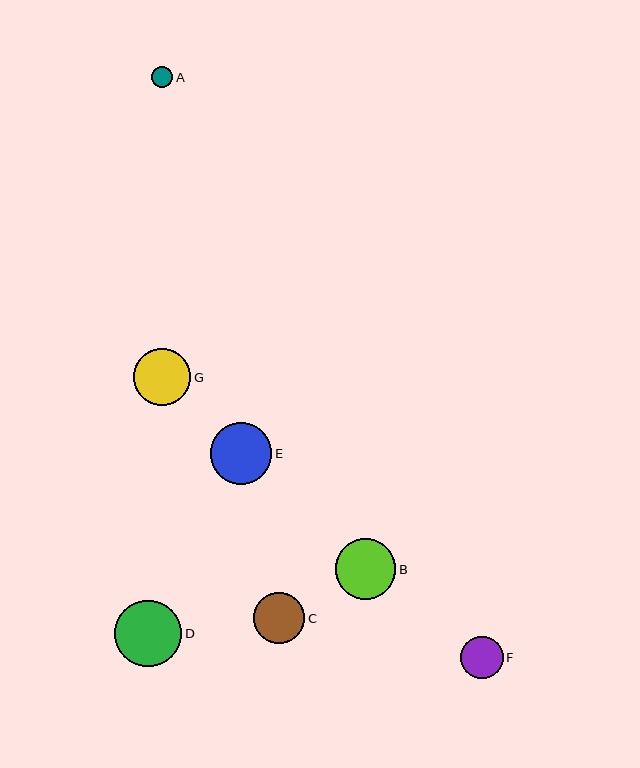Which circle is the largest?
Circle D is the largest with a size of approximately 67 pixels.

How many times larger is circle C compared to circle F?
Circle C is approximately 1.2 times the size of circle F.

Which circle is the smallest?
Circle A is the smallest with a size of approximately 21 pixels.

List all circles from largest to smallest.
From largest to smallest: D, E, B, G, C, F, A.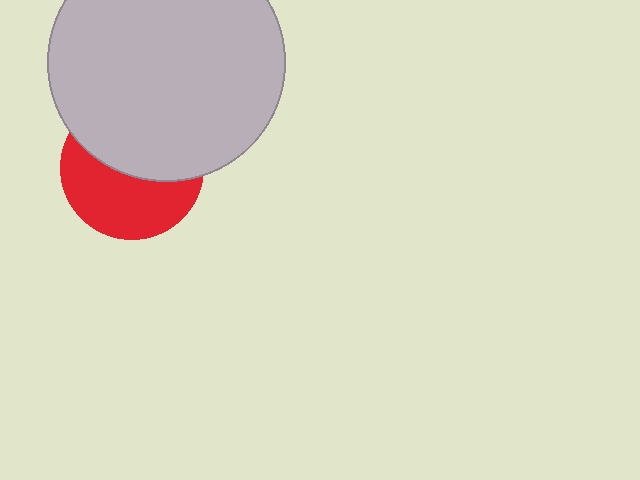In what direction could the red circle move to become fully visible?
The red circle could move down. That would shift it out from behind the light gray circle entirely.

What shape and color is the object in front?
The object in front is a light gray circle.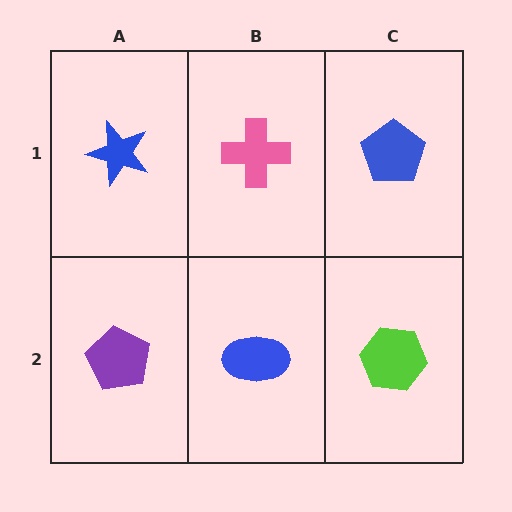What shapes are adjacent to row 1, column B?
A blue ellipse (row 2, column B), a blue star (row 1, column A), a blue pentagon (row 1, column C).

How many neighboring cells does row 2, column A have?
2.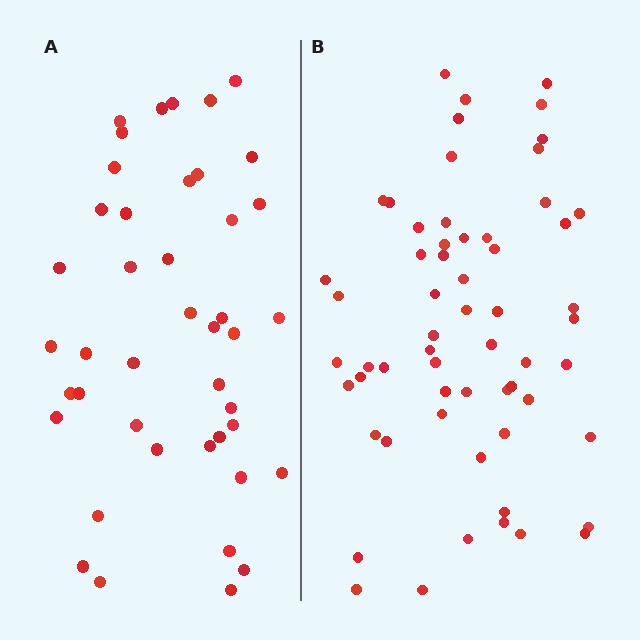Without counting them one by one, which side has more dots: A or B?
Region B (the right region) has more dots.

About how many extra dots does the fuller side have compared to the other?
Region B has approximately 15 more dots than region A.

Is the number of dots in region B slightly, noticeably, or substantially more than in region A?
Region B has noticeably more, but not dramatically so. The ratio is roughly 1.4 to 1.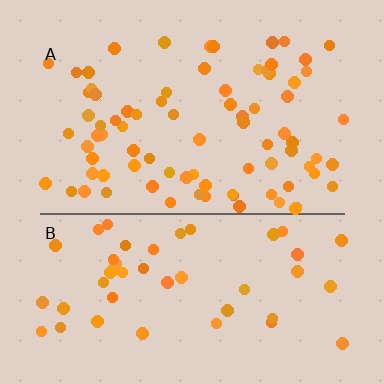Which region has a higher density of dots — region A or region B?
A (the top).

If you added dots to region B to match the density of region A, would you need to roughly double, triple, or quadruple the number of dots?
Approximately double.